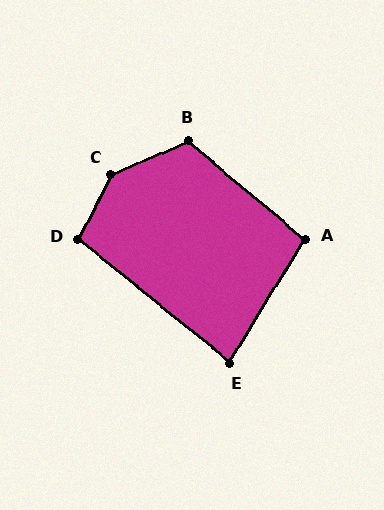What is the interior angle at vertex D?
Approximately 103 degrees (obtuse).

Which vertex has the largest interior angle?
C, at approximately 140 degrees.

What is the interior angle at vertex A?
Approximately 99 degrees (obtuse).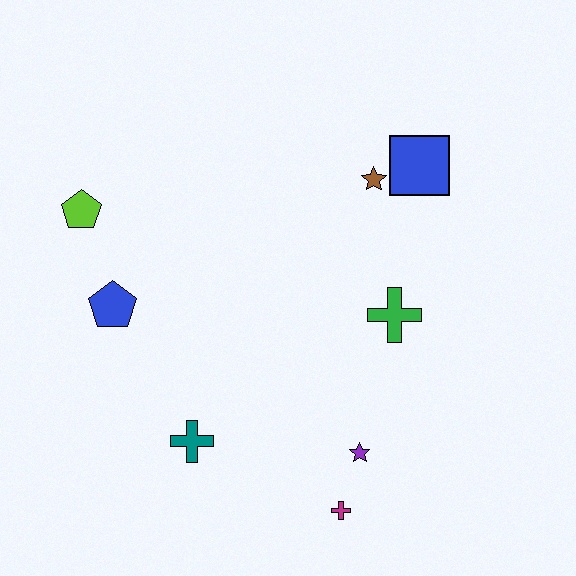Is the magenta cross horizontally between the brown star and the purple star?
No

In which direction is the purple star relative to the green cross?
The purple star is below the green cross.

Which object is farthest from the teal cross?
The blue square is farthest from the teal cross.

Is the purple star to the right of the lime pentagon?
Yes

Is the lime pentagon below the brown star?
Yes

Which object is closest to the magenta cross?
The purple star is closest to the magenta cross.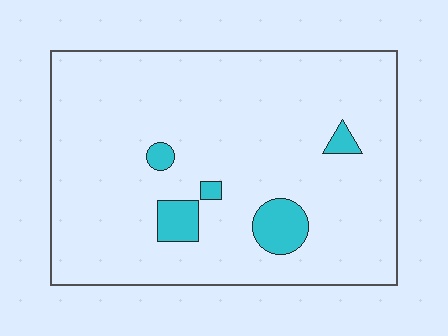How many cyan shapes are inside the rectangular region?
5.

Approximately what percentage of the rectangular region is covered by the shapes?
Approximately 5%.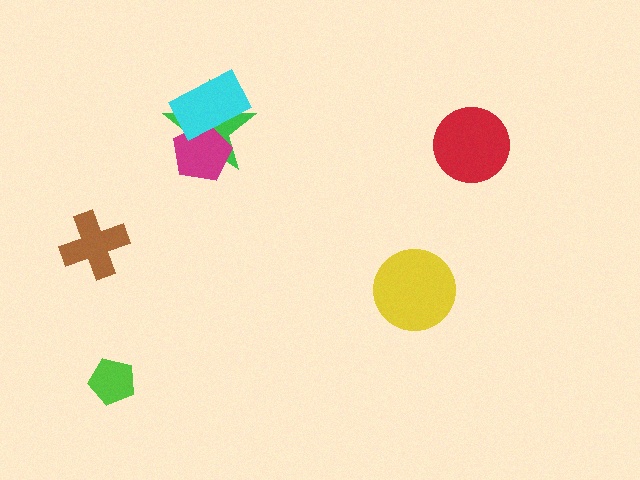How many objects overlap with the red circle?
0 objects overlap with the red circle.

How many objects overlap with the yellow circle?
0 objects overlap with the yellow circle.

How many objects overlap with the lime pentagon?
0 objects overlap with the lime pentagon.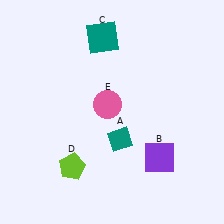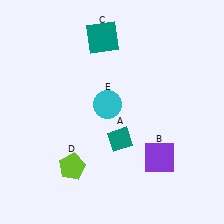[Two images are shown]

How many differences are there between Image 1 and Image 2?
There is 1 difference between the two images.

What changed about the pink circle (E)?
In Image 1, E is pink. In Image 2, it changed to cyan.